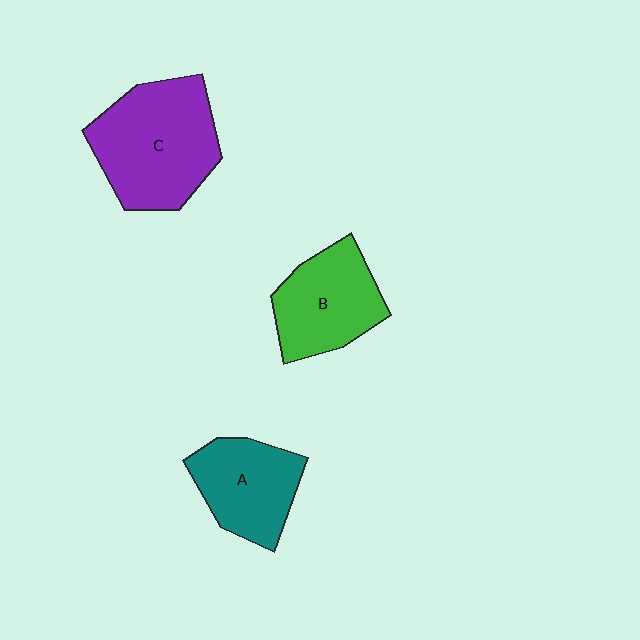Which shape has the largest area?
Shape C (purple).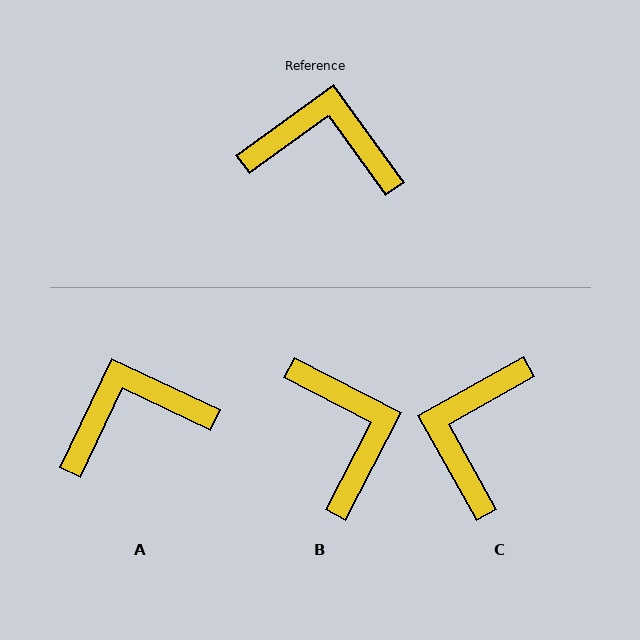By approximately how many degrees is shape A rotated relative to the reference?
Approximately 29 degrees counter-clockwise.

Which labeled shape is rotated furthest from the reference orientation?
C, about 84 degrees away.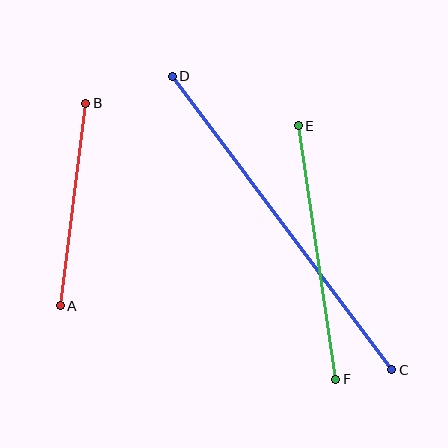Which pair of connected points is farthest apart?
Points C and D are farthest apart.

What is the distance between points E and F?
The distance is approximately 256 pixels.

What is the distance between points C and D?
The distance is approximately 367 pixels.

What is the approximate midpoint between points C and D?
The midpoint is at approximately (282, 223) pixels.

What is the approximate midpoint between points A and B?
The midpoint is at approximately (73, 205) pixels.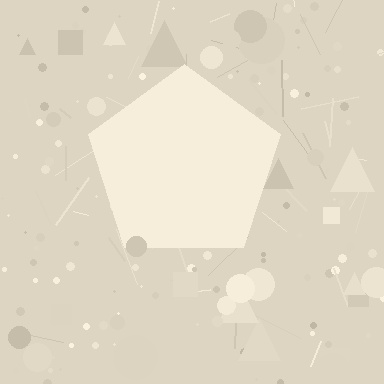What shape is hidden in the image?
A pentagon is hidden in the image.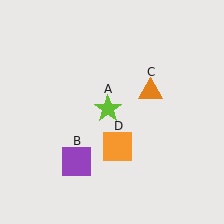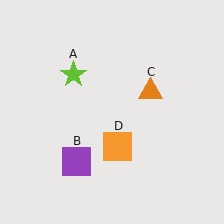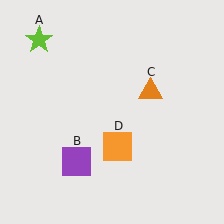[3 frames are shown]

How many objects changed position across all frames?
1 object changed position: lime star (object A).